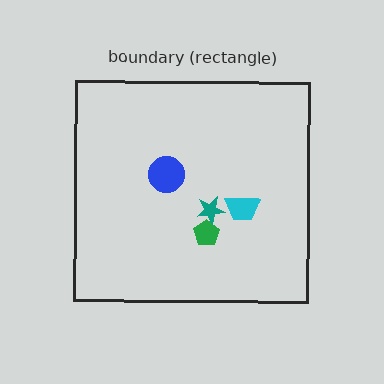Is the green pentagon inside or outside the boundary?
Inside.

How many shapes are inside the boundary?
4 inside, 0 outside.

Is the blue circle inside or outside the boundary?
Inside.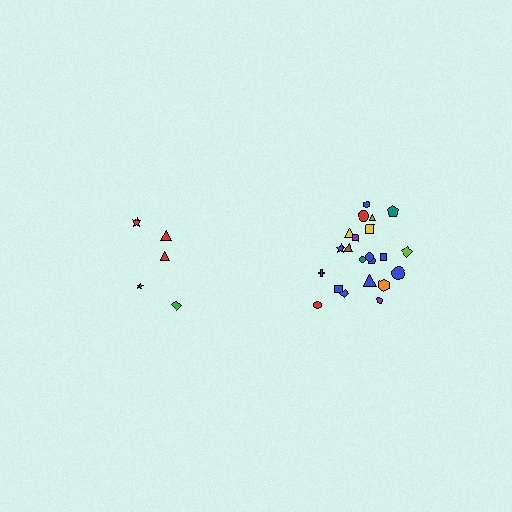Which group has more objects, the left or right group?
The right group.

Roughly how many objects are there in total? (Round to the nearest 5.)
Roughly 25 objects in total.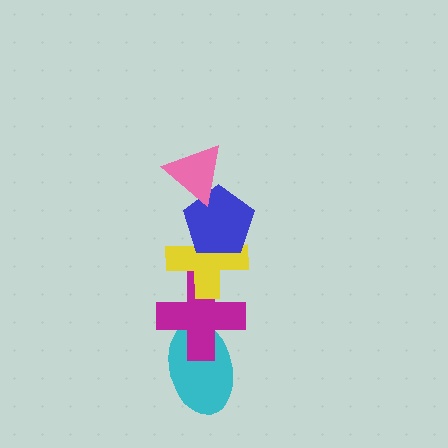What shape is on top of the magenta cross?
The yellow cross is on top of the magenta cross.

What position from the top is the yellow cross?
The yellow cross is 3rd from the top.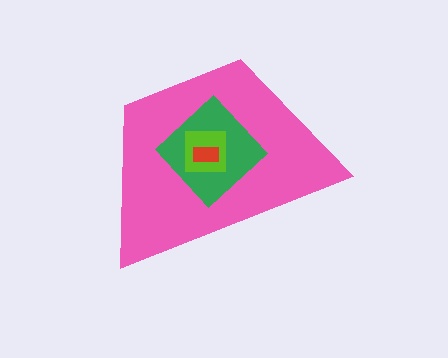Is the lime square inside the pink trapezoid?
Yes.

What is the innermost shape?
The red rectangle.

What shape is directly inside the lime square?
The red rectangle.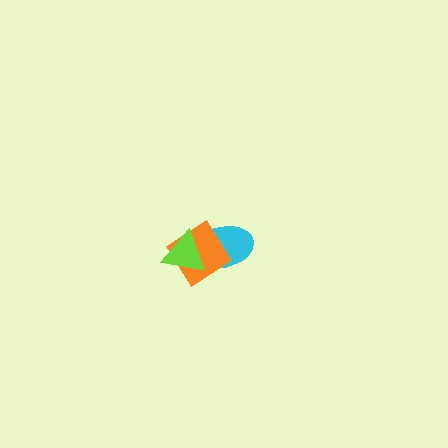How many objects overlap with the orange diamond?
2 objects overlap with the orange diamond.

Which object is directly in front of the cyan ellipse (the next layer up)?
The orange diamond is directly in front of the cyan ellipse.